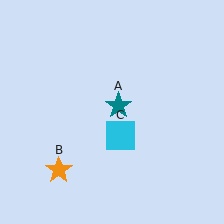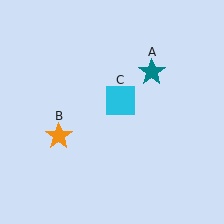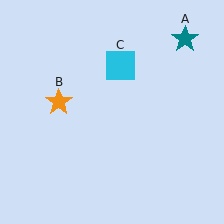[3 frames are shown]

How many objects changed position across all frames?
3 objects changed position: teal star (object A), orange star (object B), cyan square (object C).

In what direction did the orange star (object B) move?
The orange star (object B) moved up.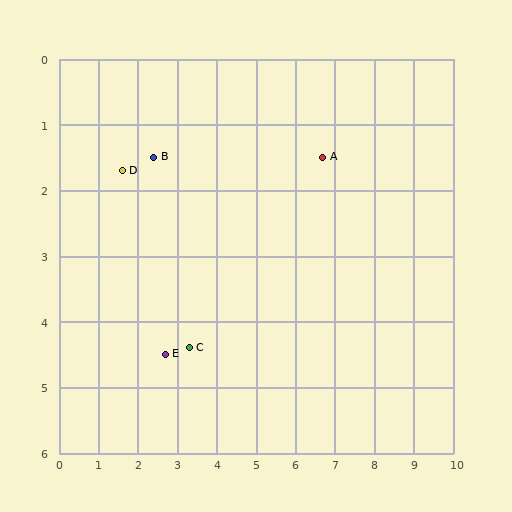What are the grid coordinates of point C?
Point C is at approximately (3.3, 4.4).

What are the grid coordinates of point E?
Point E is at approximately (2.7, 4.5).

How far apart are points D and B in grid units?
Points D and B are about 0.8 grid units apart.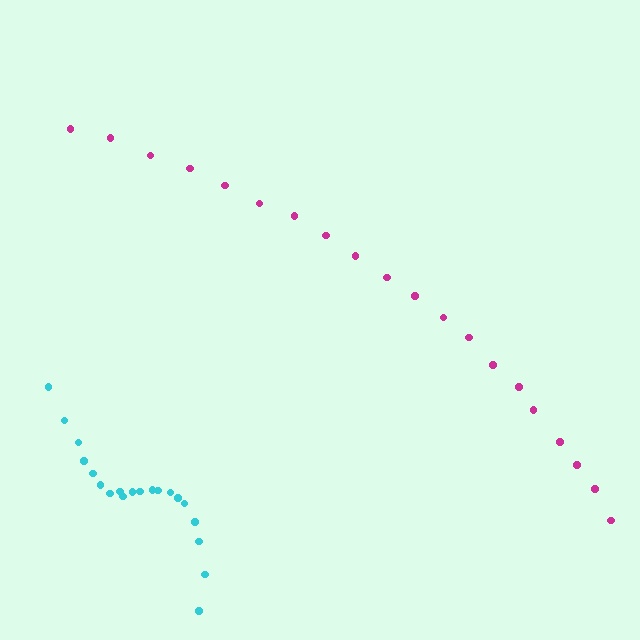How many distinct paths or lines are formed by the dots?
There are 2 distinct paths.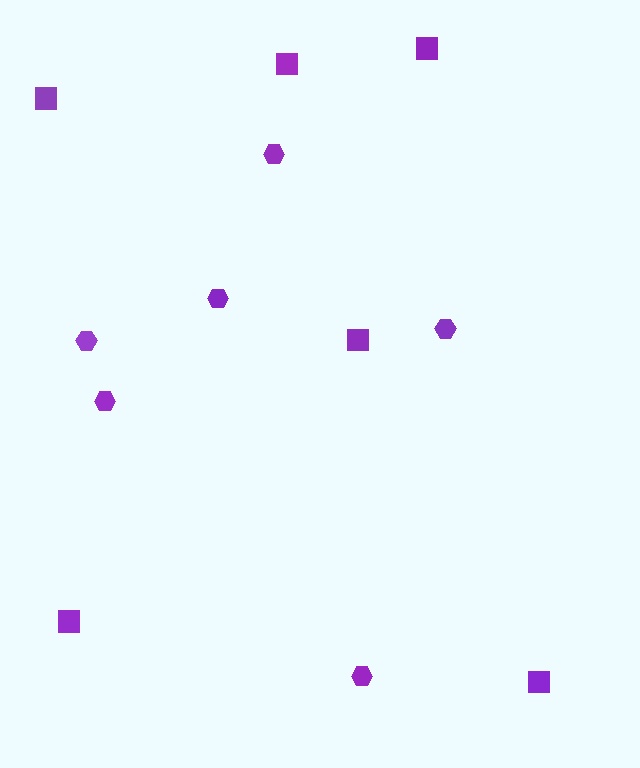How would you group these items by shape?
There are 2 groups: one group of hexagons (6) and one group of squares (6).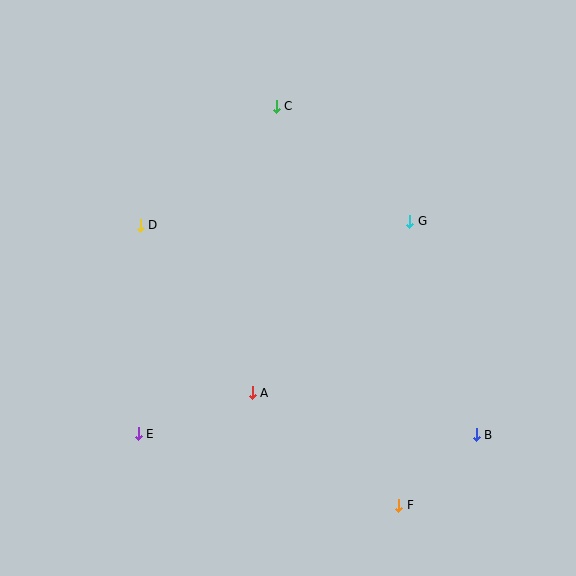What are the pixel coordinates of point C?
Point C is at (276, 106).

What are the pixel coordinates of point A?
Point A is at (252, 393).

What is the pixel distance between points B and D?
The distance between B and D is 396 pixels.